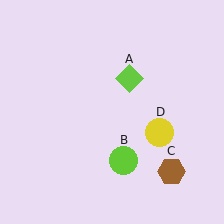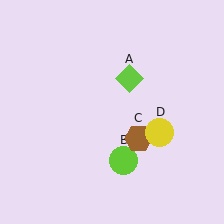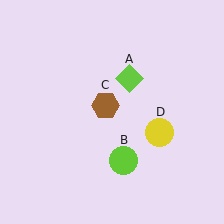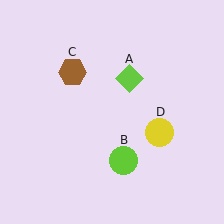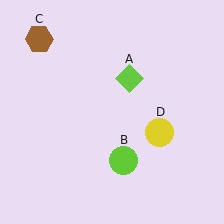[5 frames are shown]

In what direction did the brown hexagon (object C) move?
The brown hexagon (object C) moved up and to the left.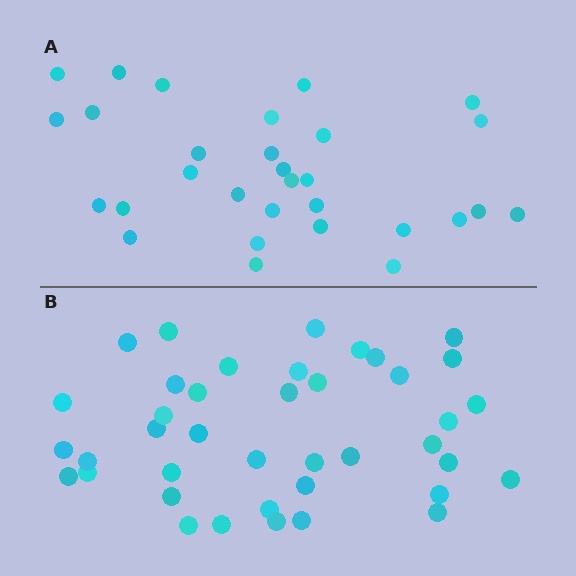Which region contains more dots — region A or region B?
Region B (the bottom region) has more dots.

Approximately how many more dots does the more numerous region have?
Region B has roughly 10 or so more dots than region A.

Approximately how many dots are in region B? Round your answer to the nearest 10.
About 40 dots.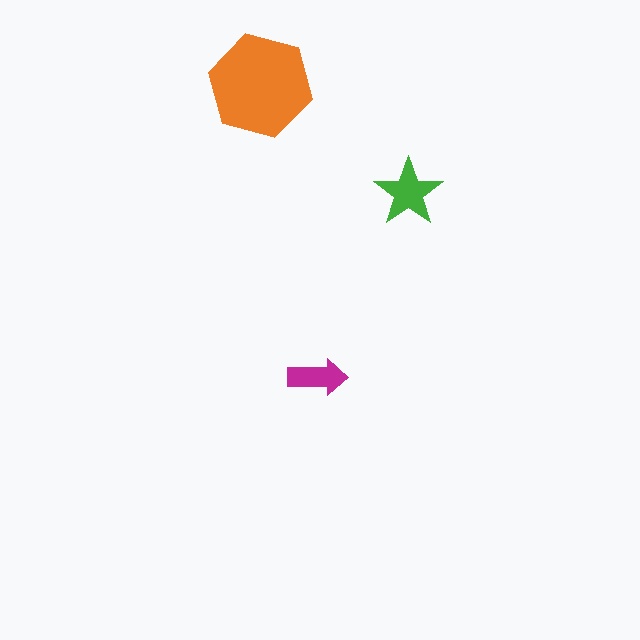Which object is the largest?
The orange hexagon.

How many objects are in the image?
There are 3 objects in the image.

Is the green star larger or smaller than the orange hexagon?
Smaller.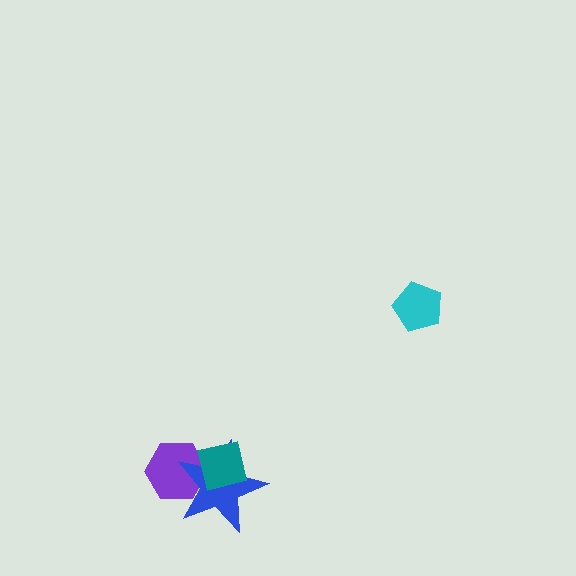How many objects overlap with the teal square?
2 objects overlap with the teal square.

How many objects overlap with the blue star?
2 objects overlap with the blue star.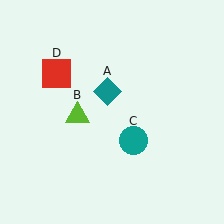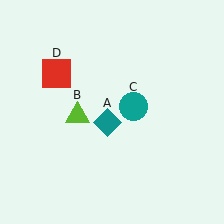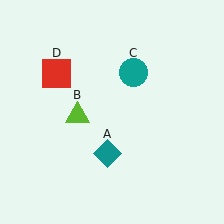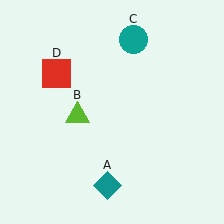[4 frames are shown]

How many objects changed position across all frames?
2 objects changed position: teal diamond (object A), teal circle (object C).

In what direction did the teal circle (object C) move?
The teal circle (object C) moved up.